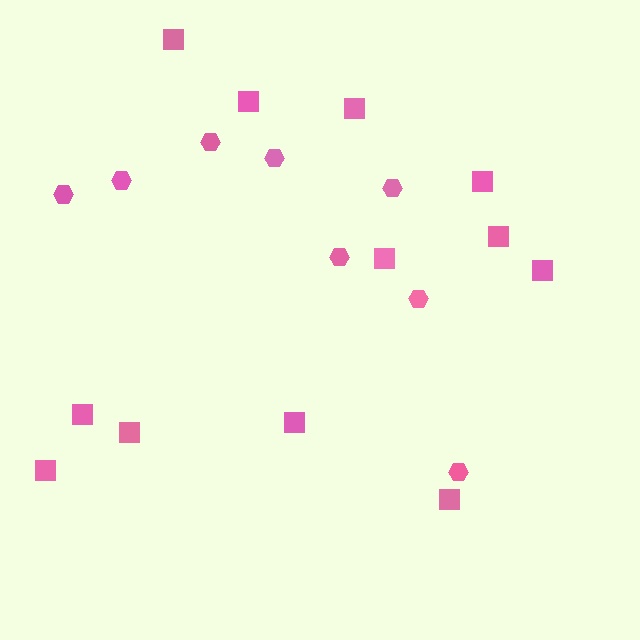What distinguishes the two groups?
There are 2 groups: one group of hexagons (8) and one group of squares (12).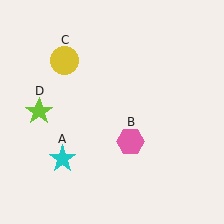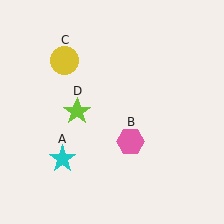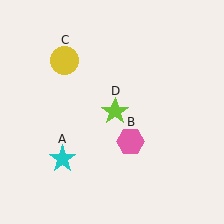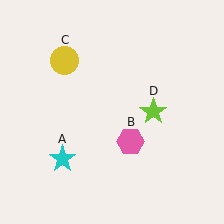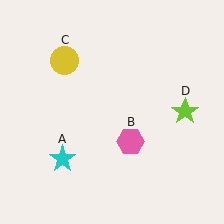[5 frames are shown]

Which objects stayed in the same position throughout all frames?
Cyan star (object A) and pink hexagon (object B) and yellow circle (object C) remained stationary.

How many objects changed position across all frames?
1 object changed position: lime star (object D).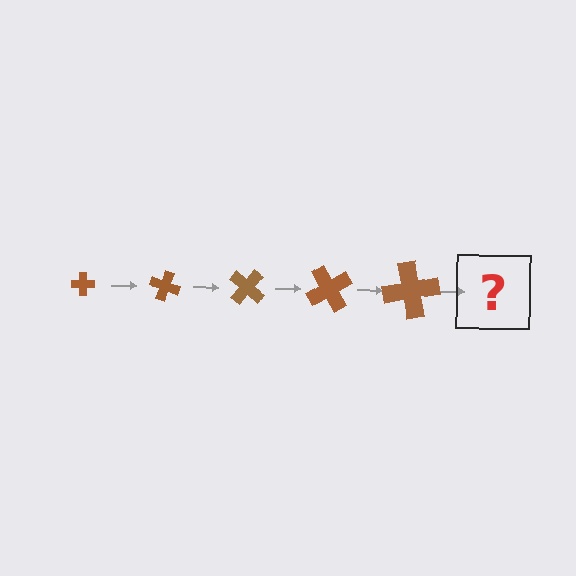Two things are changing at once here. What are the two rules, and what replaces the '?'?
The two rules are that the cross grows larger each step and it rotates 20 degrees each step. The '?' should be a cross, larger than the previous one and rotated 100 degrees from the start.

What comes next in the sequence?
The next element should be a cross, larger than the previous one and rotated 100 degrees from the start.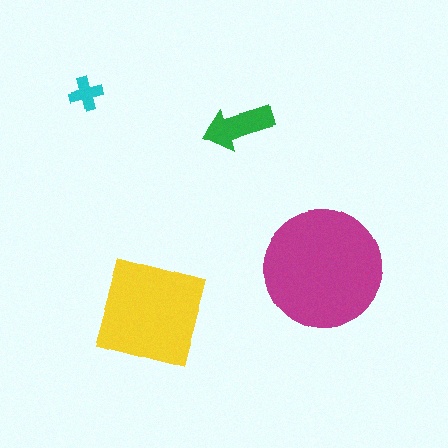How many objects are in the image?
There are 4 objects in the image.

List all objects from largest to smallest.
The magenta circle, the yellow square, the green arrow, the cyan cross.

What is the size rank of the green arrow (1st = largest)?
3rd.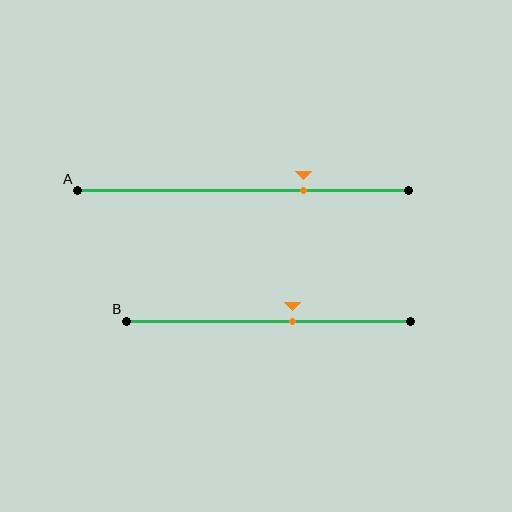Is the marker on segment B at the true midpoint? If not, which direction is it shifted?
No, the marker on segment B is shifted to the right by about 9% of the segment length.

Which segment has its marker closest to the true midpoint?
Segment B has its marker closest to the true midpoint.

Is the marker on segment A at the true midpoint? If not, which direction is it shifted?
No, the marker on segment A is shifted to the right by about 18% of the segment length.